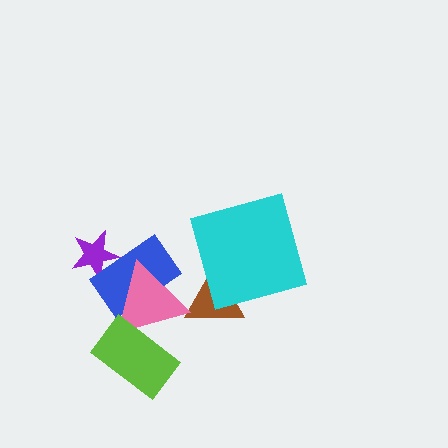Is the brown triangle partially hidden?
Yes, it is partially covered by another shape.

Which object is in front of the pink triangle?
The lime rectangle is in front of the pink triangle.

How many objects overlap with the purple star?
1 object overlaps with the purple star.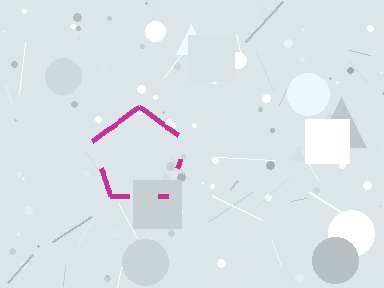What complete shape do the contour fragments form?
The contour fragments form a pentagon.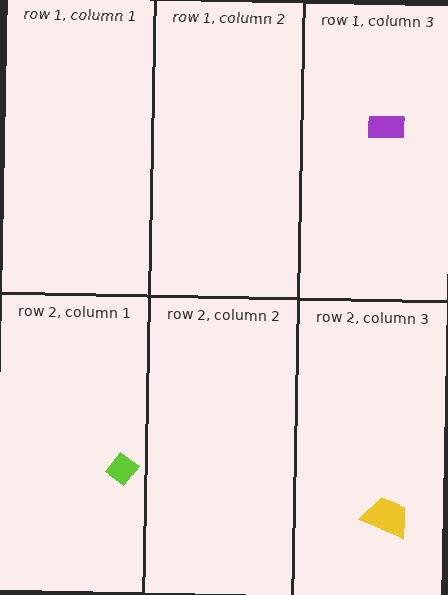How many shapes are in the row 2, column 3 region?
1.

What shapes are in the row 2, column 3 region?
The yellow trapezoid.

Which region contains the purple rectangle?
The row 1, column 3 region.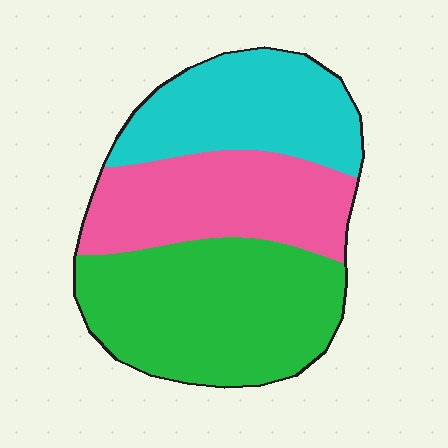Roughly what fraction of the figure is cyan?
Cyan takes up about one quarter (1/4) of the figure.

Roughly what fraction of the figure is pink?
Pink takes up about one third (1/3) of the figure.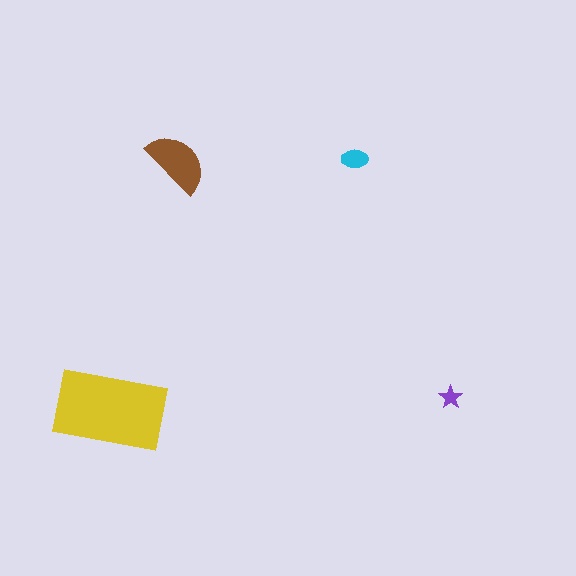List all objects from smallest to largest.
The purple star, the cyan ellipse, the brown semicircle, the yellow rectangle.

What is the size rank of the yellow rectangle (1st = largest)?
1st.